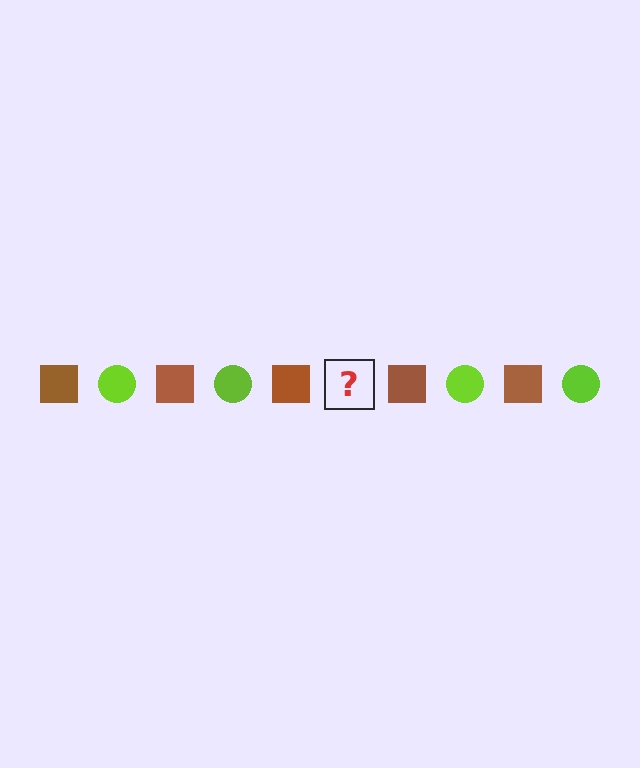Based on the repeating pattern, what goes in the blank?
The blank should be a lime circle.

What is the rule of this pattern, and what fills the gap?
The rule is that the pattern alternates between brown square and lime circle. The gap should be filled with a lime circle.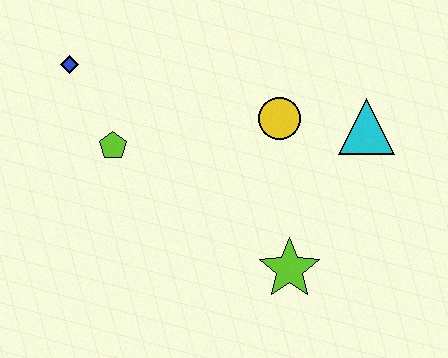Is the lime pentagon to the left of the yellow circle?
Yes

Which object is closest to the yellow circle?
The cyan triangle is closest to the yellow circle.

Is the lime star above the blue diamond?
No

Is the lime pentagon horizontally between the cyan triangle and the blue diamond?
Yes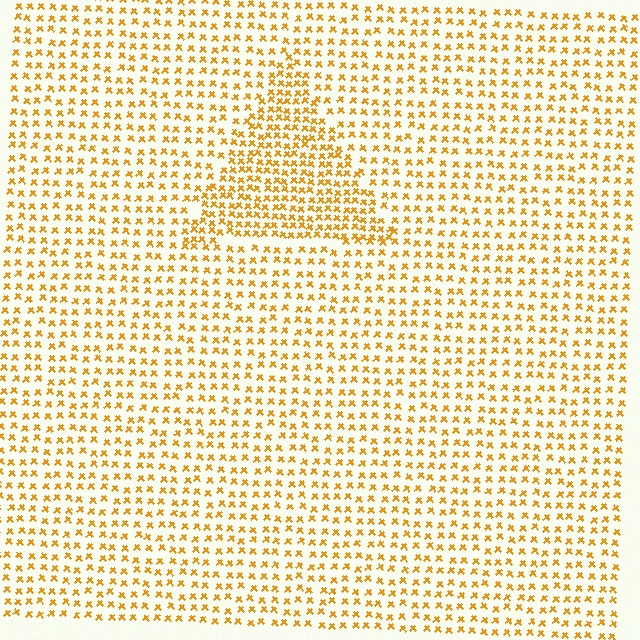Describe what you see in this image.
The image contains small orange elements arranged at two different densities. A triangle-shaped region is visible where the elements are more densely packed than the surrounding area.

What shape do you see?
I see a triangle.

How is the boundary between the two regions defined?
The boundary is defined by a change in element density (approximately 1.7x ratio). All elements are the same color, size, and shape.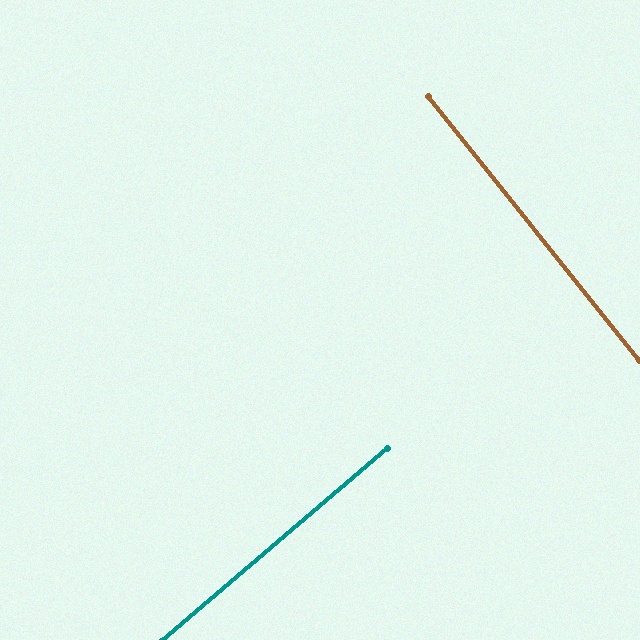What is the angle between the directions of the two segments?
Approximately 88 degrees.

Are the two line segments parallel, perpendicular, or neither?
Perpendicular — they meet at approximately 88°.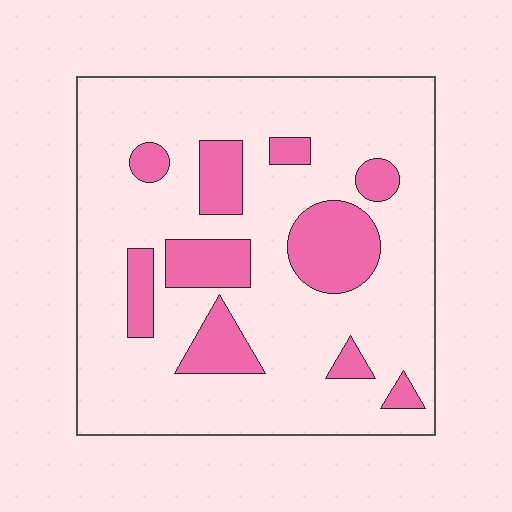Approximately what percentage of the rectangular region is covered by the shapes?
Approximately 20%.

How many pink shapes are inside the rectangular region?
10.